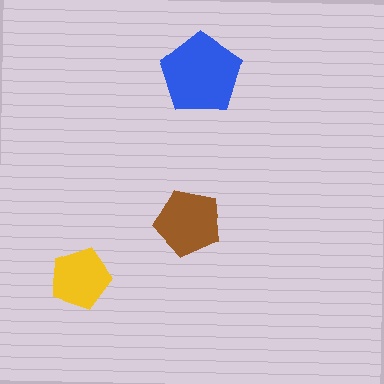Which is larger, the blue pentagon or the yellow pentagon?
The blue one.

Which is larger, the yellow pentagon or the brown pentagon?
The brown one.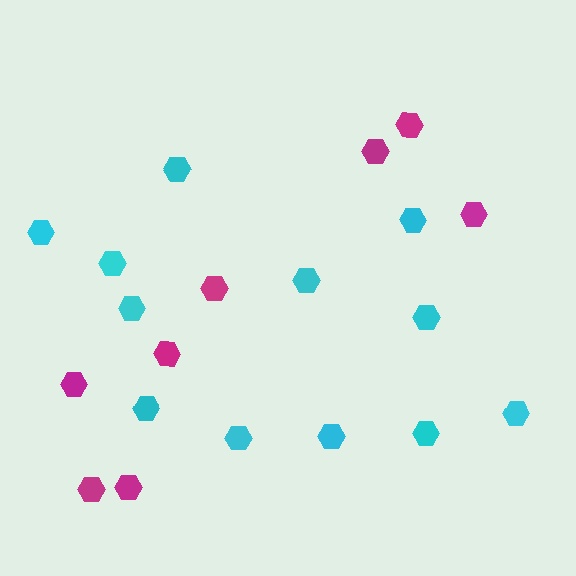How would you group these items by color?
There are 2 groups: one group of cyan hexagons (12) and one group of magenta hexagons (8).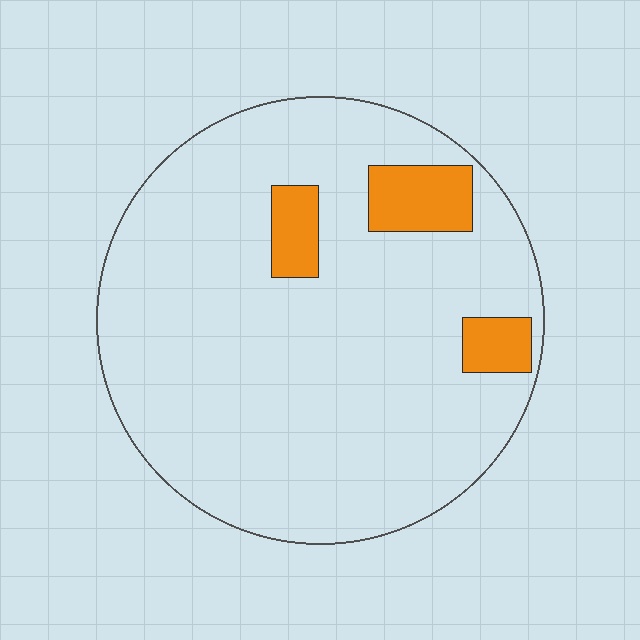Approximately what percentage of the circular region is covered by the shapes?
Approximately 10%.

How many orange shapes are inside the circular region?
3.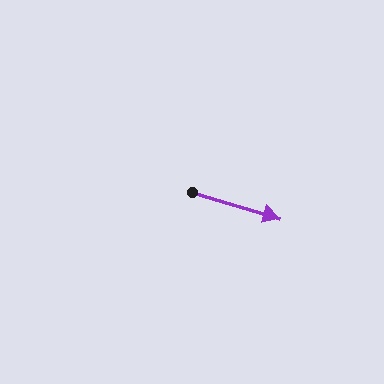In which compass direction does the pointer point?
East.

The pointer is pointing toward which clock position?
Roughly 4 o'clock.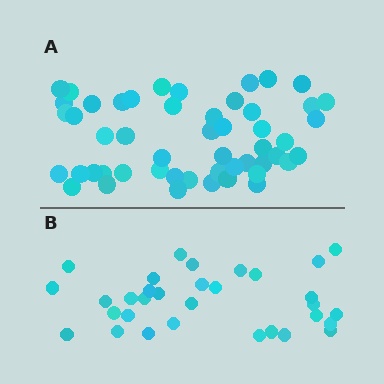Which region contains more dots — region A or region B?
Region A (the top region) has more dots.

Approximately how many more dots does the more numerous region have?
Region A has approximately 20 more dots than region B.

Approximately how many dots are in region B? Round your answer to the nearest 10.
About 30 dots. (The exact count is 32, which rounds to 30.)